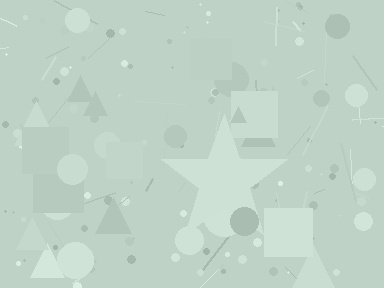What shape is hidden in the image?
A star is hidden in the image.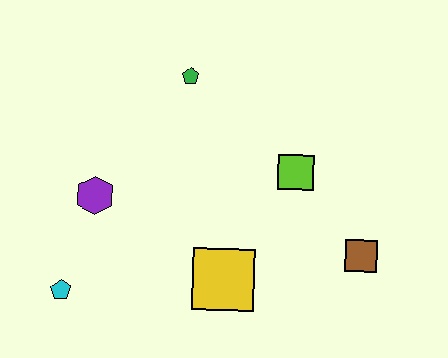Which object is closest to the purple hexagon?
The cyan pentagon is closest to the purple hexagon.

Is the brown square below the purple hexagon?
Yes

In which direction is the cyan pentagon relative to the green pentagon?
The cyan pentagon is below the green pentagon.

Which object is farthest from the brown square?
The cyan pentagon is farthest from the brown square.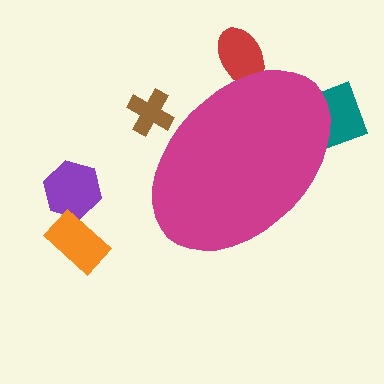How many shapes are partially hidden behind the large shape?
3 shapes are partially hidden.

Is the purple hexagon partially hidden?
No, the purple hexagon is fully visible.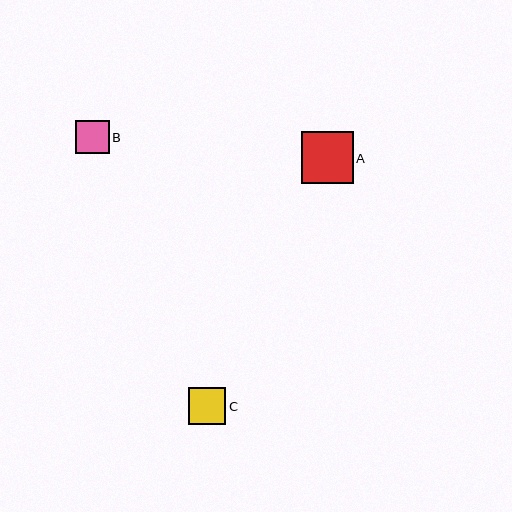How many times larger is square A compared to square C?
Square A is approximately 1.4 times the size of square C.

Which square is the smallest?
Square B is the smallest with a size of approximately 33 pixels.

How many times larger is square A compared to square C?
Square A is approximately 1.4 times the size of square C.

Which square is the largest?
Square A is the largest with a size of approximately 52 pixels.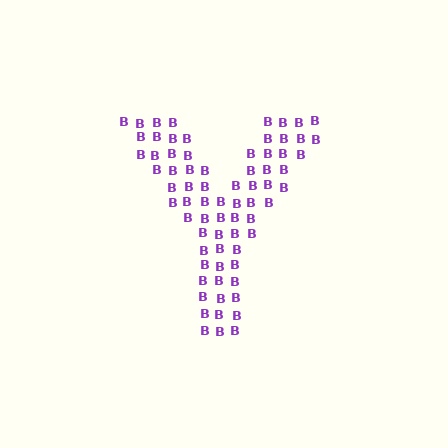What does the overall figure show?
The overall figure shows the letter Y.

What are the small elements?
The small elements are letter B's.